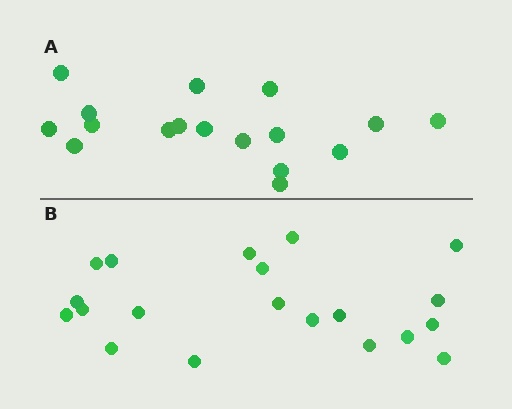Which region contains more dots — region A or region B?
Region B (the bottom region) has more dots.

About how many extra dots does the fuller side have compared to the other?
Region B has just a few more — roughly 2 or 3 more dots than region A.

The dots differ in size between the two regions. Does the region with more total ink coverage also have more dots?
No. Region A has more total ink coverage because its dots are larger, but region B actually contains more individual dots. Total area can be misleading — the number of items is what matters here.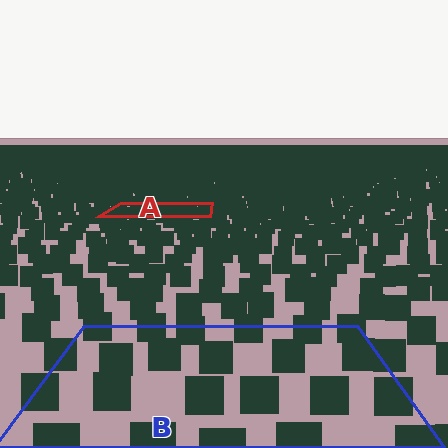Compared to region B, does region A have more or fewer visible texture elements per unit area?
Region A has more texture elements per unit area — they are packed more densely because it is farther away.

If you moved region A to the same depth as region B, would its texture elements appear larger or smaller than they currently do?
They would appear larger. At a closer depth, the same texture elements are projected at a bigger on-screen size.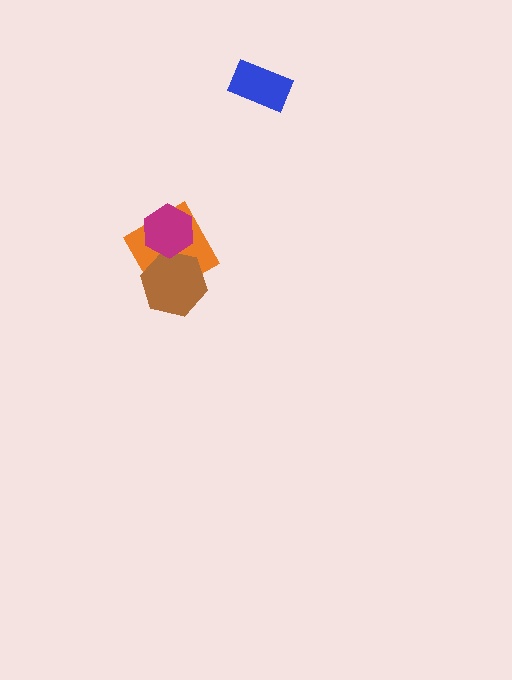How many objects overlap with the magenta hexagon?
2 objects overlap with the magenta hexagon.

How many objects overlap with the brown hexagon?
2 objects overlap with the brown hexagon.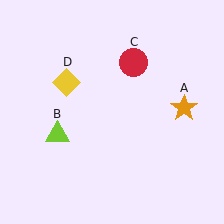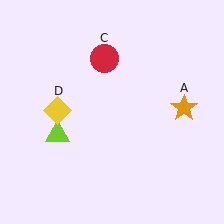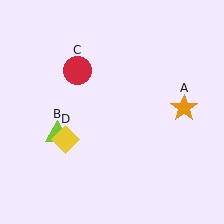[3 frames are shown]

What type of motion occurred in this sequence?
The red circle (object C), yellow diamond (object D) rotated counterclockwise around the center of the scene.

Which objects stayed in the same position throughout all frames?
Orange star (object A) and lime triangle (object B) remained stationary.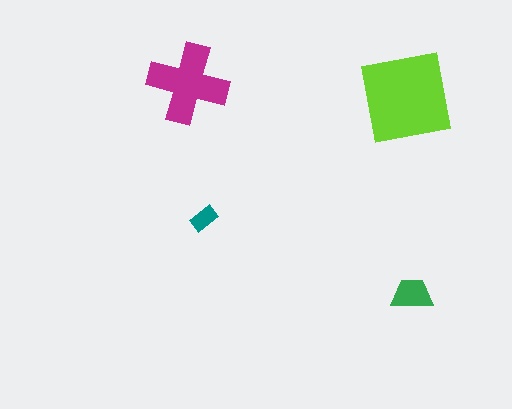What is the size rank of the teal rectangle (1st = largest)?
4th.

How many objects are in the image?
There are 4 objects in the image.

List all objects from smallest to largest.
The teal rectangle, the green trapezoid, the magenta cross, the lime square.